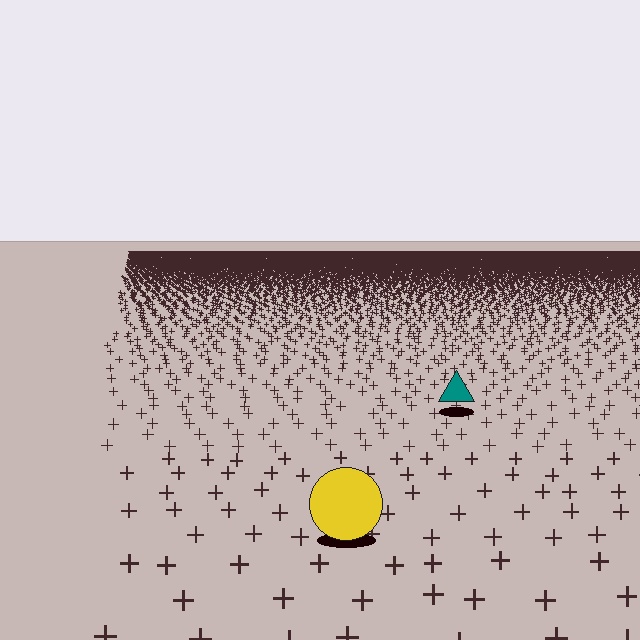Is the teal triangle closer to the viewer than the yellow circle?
No. The yellow circle is closer — you can tell from the texture gradient: the ground texture is coarser near it.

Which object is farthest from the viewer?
The teal triangle is farthest from the viewer. It appears smaller and the ground texture around it is denser.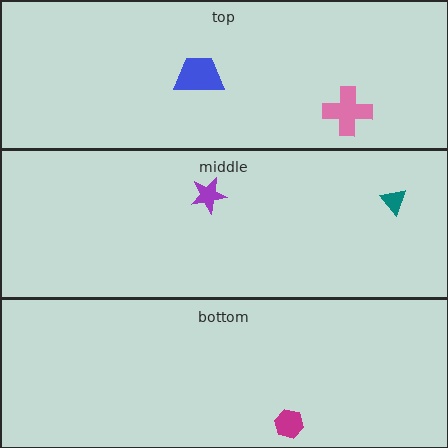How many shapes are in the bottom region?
1.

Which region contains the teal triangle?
The middle region.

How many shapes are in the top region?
2.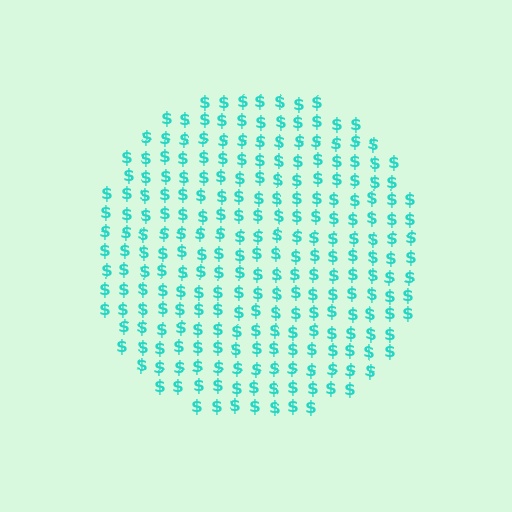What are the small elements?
The small elements are dollar signs.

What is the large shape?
The large shape is a circle.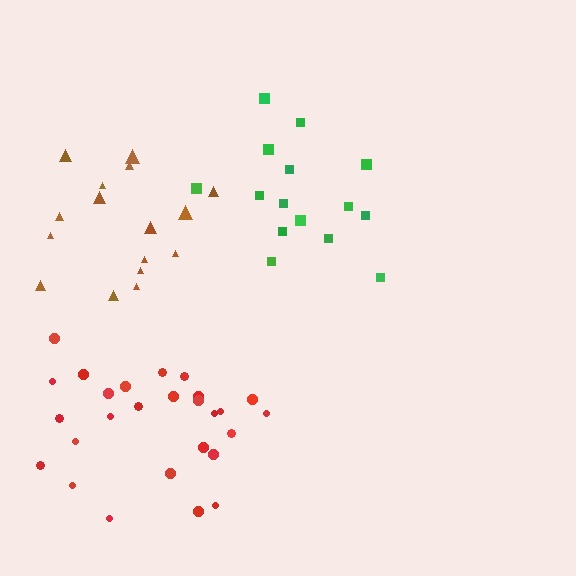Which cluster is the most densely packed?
Red.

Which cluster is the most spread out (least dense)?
Green.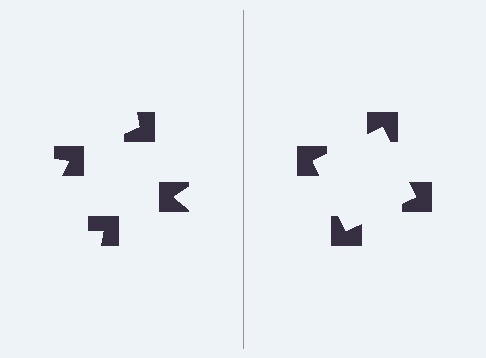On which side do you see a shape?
An illusory square appears on the right side. On the left side the wedge cuts are rotated, so no coherent shape forms.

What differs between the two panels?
The notched squares are positioned identically on both sides; only the wedge orientations differ. On the right they align to a square; on the left they are misaligned.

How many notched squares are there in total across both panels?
8 — 4 on each side.